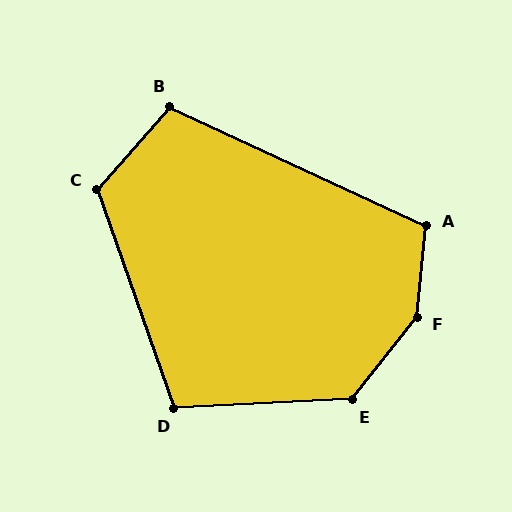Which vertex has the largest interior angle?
F, at approximately 147 degrees.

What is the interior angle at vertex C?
Approximately 119 degrees (obtuse).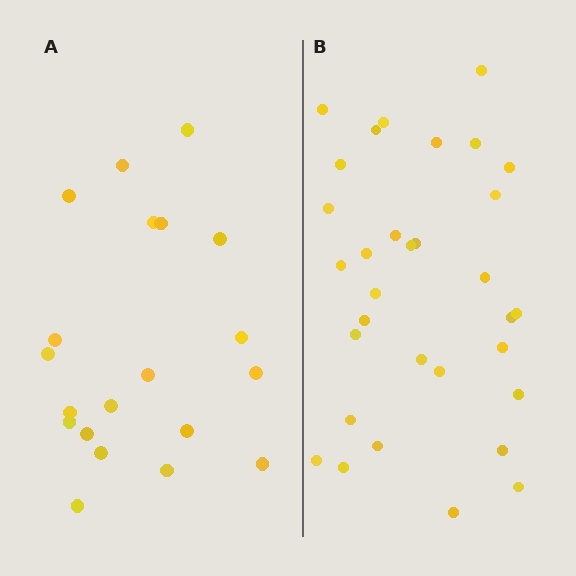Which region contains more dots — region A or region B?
Region B (the right region) has more dots.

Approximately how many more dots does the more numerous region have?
Region B has roughly 12 or so more dots than region A.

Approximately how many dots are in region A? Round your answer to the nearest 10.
About 20 dots.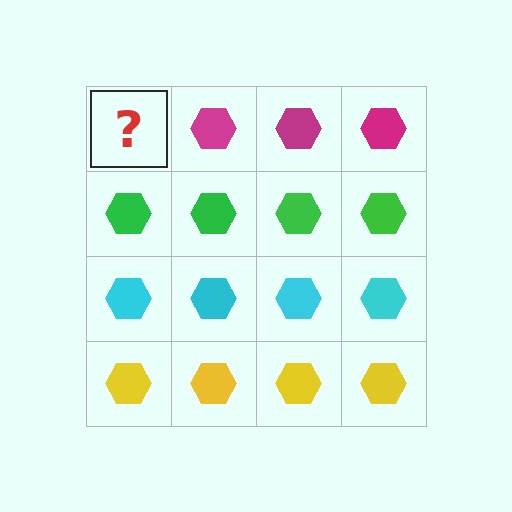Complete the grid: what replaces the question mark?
The question mark should be replaced with a magenta hexagon.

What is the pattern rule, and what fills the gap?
The rule is that each row has a consistent color. The gap should be filled with a magenta hexagon.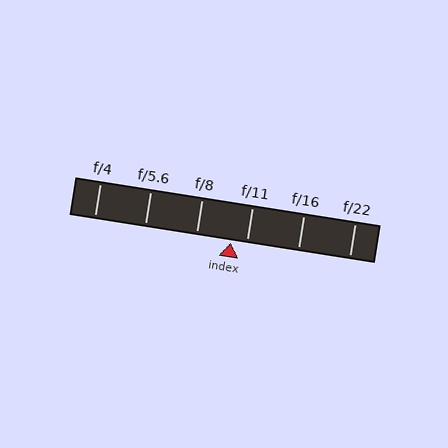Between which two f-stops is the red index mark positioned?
The index mark is between f/8 and f/11.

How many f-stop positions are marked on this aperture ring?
There are 6 f-stop positions marked.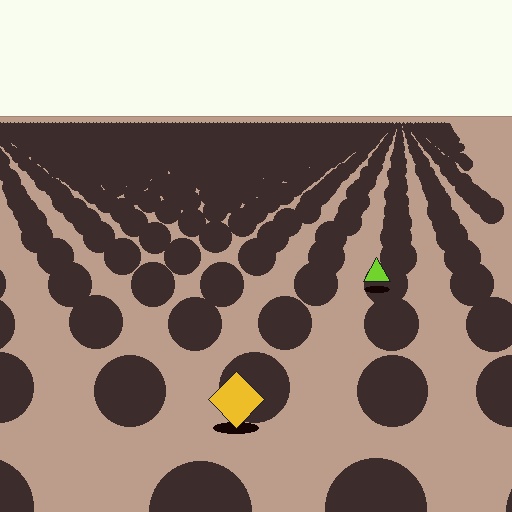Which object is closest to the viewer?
The yellow diamond is closest. The texture marks near it are larger and more spread out.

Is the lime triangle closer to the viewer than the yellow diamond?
No. The yellow diamond is closer — you can tell from the texture gradient: the ground texture is coarser near it.